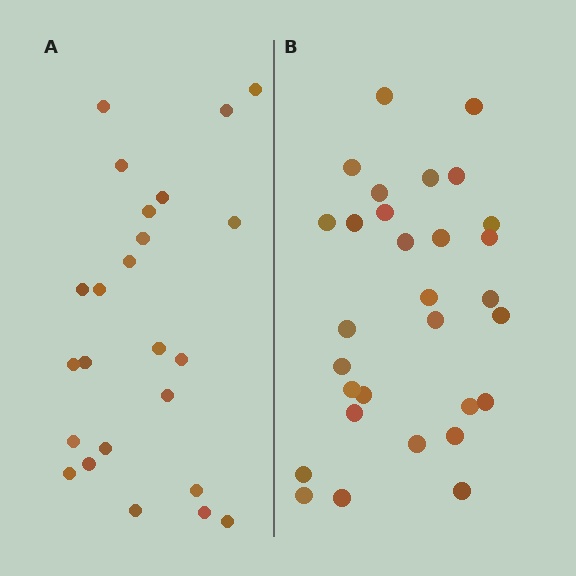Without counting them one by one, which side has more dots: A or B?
Region B (the right region) has more dots.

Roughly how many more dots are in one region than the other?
Region B has about 6 more dots than region A.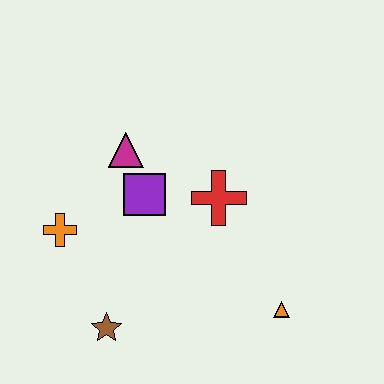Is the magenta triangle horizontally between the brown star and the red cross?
Yes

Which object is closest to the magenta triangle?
The purple square is closest to the magenta triangle.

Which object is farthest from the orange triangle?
The orange cross is farthest from the orange triangle.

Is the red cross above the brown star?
Yes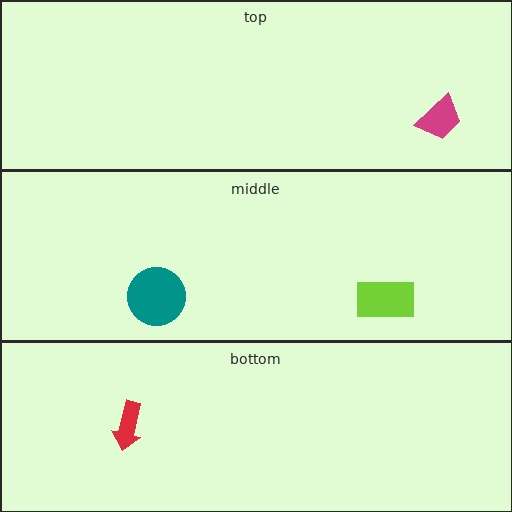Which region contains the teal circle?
The middle region.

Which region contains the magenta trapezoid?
The top region.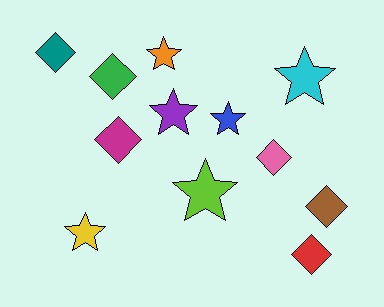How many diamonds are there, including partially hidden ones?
There are 6 diamonds.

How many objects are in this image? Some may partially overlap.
There are 12 objects.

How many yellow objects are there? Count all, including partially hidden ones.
There is 1 yellow object.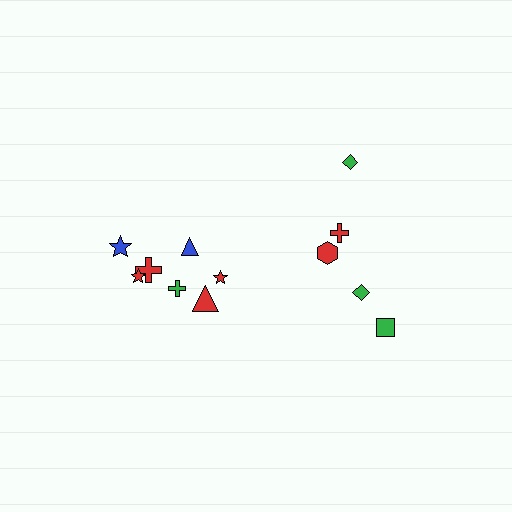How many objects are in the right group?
There are 5 objects.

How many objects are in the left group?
There are 7 objects.